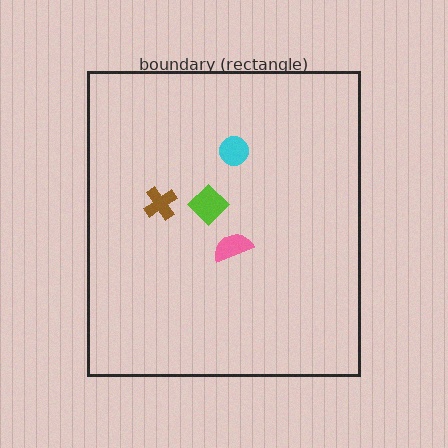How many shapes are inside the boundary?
4 inside, 0 outside.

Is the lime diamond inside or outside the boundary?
Inside.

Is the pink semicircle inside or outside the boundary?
Inside.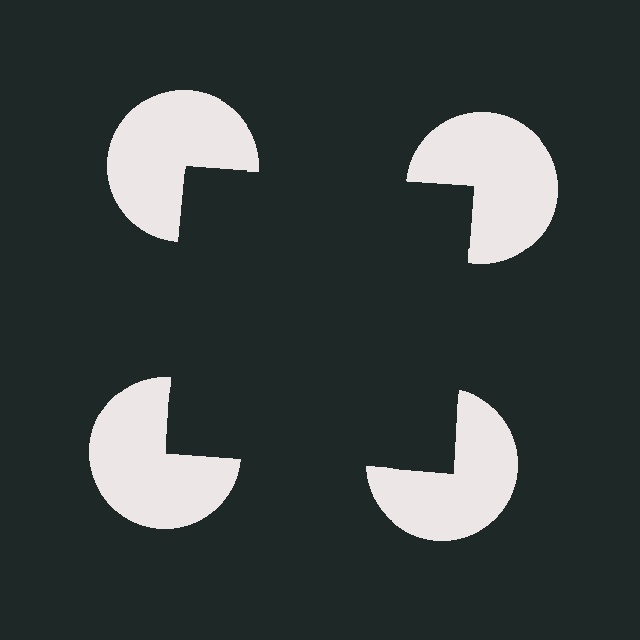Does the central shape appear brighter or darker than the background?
It typically appears slightly darker than the background, even though no actual brightness change is drawn.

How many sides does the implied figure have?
4 sides.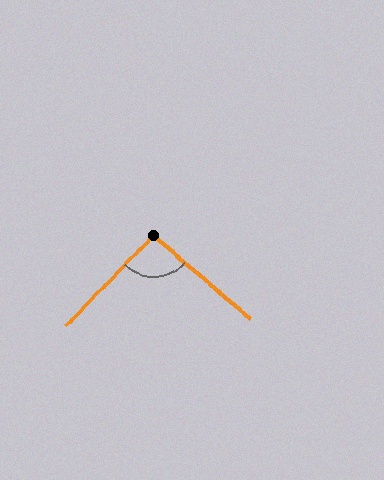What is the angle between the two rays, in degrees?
Approximately 94 degrees.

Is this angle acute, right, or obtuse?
It is approximately a right angle.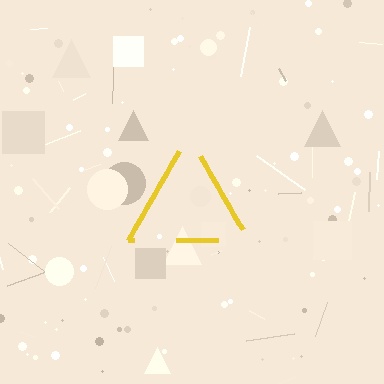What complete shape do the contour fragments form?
The contour fragments form a triangle.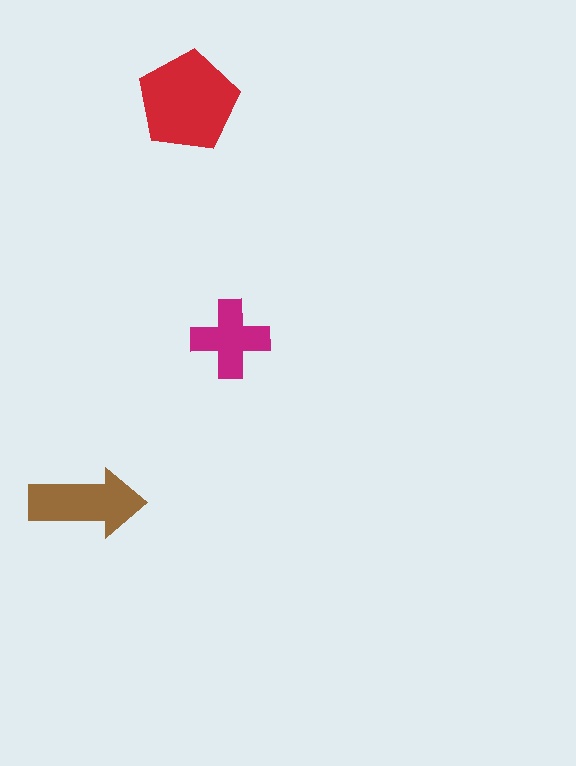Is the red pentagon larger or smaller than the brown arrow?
Larger.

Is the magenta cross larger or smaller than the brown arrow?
Smaller.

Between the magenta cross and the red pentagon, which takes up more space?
The red pentagon.